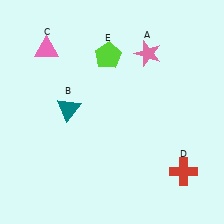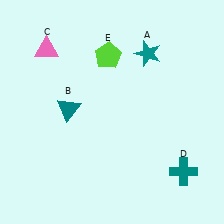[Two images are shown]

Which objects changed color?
A changed from pink to teal. D changed from red to teal.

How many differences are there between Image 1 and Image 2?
There are 2 differences between the two images.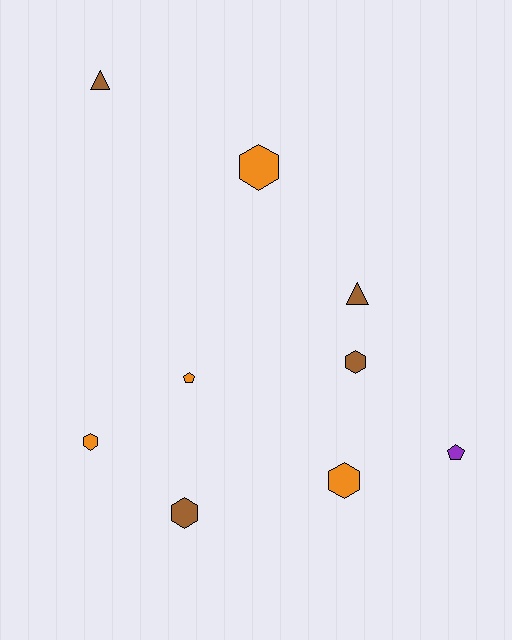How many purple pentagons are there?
There is 1 purple pentagon.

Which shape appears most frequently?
Hexagon, with 5 objects.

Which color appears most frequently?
Brown, with 4 objects.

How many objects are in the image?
There are 9 objects.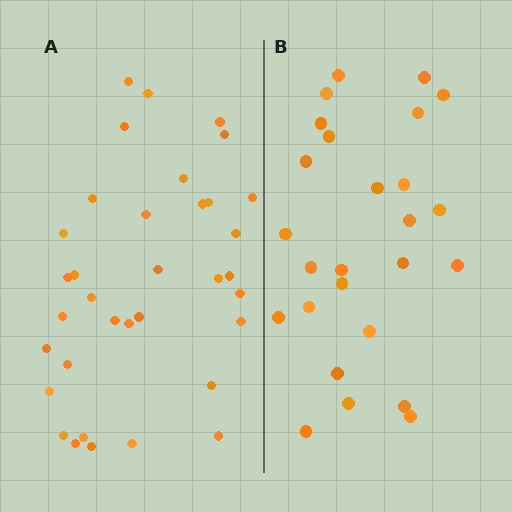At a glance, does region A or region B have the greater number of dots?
Region A (the left region) has more dots.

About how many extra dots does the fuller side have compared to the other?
Region A has roughly 8 or so more dots than region B.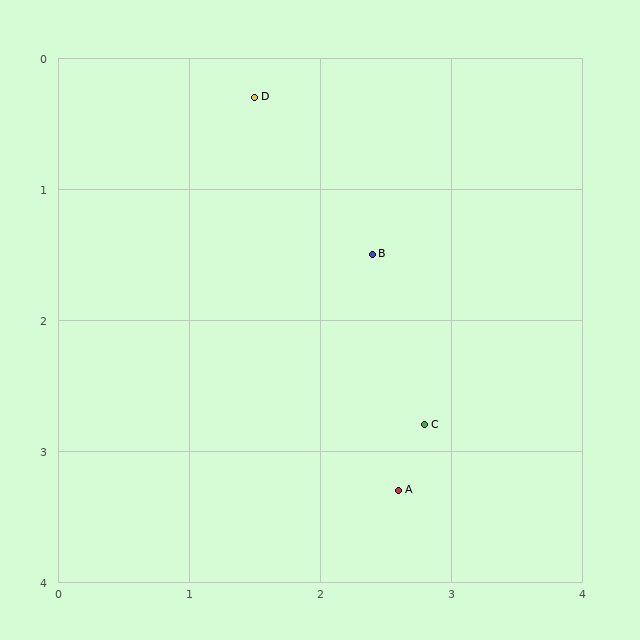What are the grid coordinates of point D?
Point D is at approximately (1.5, 0.3).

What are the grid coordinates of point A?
Point A is at approximately (2.6, 3.3).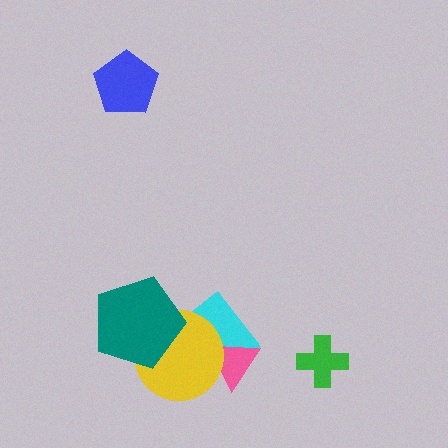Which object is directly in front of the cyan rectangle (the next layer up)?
The pink triangle is directly in front of the cyan rectangle.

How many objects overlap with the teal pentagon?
1 object overlaps with the teal pentagon.